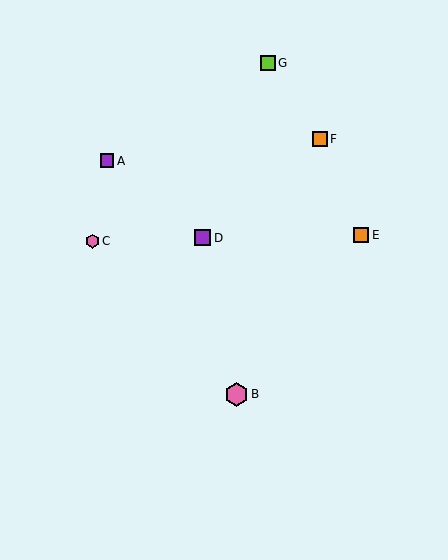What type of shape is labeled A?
Shape A is a purple square.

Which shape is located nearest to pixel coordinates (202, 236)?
The purple square (labeled D) at (203, 238) is nearest to that location.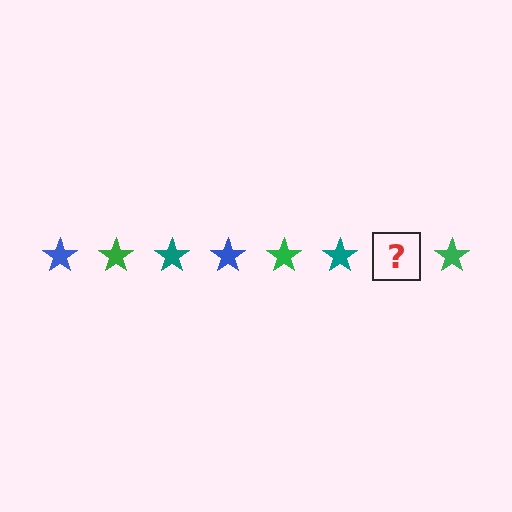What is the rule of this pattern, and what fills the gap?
The rule is that the pattern cycles through blue, green, teal stars. The gap should be filled with a blue star.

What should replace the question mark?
The question mark should be replaced with a blue star.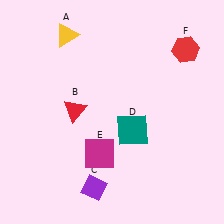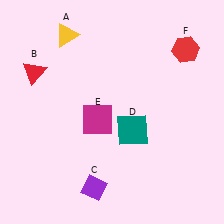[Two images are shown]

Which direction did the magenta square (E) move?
The magenta square (E) moved up.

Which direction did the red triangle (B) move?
The red triangle (B) moved left.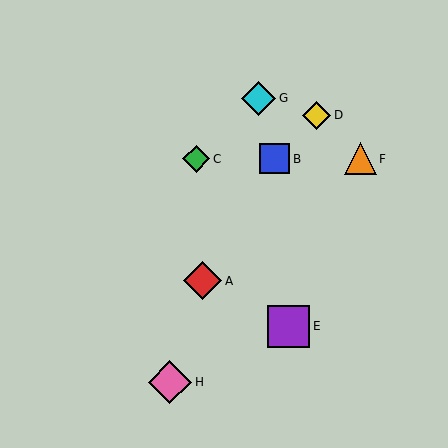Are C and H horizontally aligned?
No, C is at y≈159 and H is at y≈382.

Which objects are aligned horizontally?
Objects B, C, F are aligned horizontally.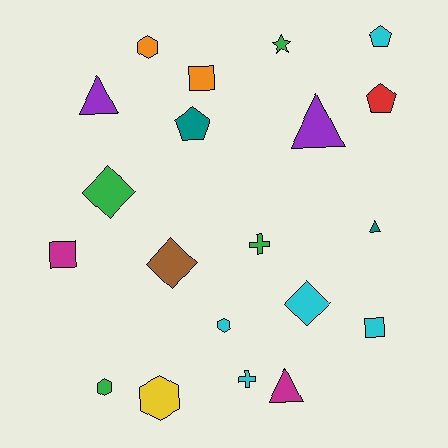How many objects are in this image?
There are 20 objects.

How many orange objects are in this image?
There are 2 orange objects.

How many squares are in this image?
There are 3 squares.